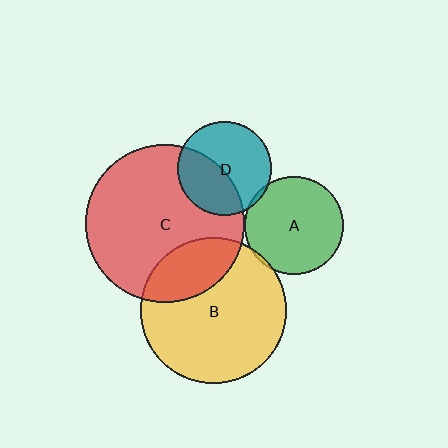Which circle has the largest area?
Circle C (red).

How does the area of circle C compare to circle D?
Approximately 2.9 times.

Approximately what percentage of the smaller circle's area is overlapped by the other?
Approximately 25%.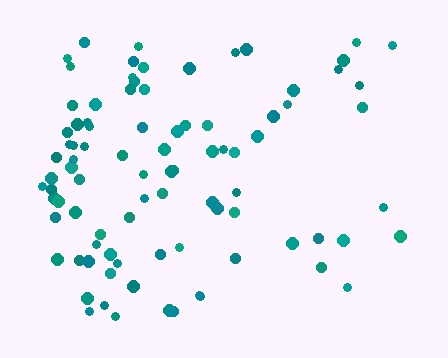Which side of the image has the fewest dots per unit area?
The right.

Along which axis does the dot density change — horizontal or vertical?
Horizontal.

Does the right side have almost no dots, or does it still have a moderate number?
Still a moderate number, just noticeably fewer than the left.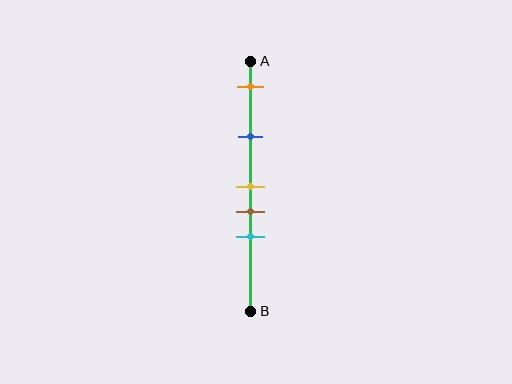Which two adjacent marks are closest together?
The yellow and brown marks are the closest adjacent pair.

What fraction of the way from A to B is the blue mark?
The blue mark is approximately 30% (0.3) of the way from A to B.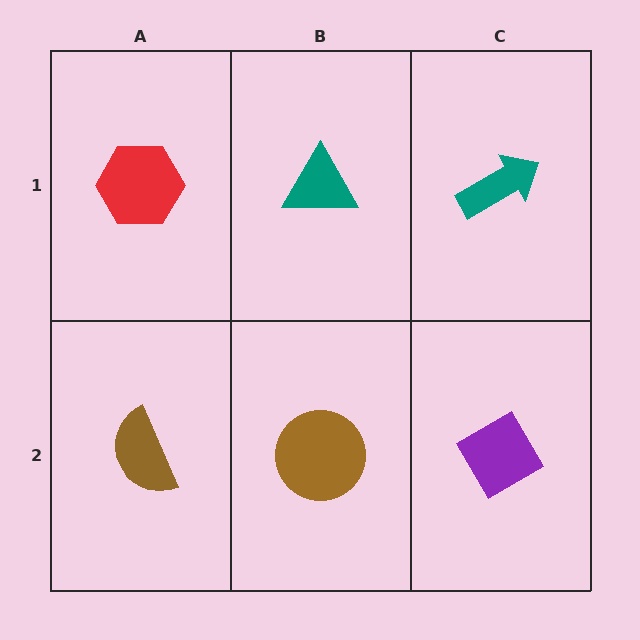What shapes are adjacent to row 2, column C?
A teal arrow (row 1, column C), a brown circle (row 2, column B).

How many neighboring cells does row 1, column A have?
2.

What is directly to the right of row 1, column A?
A teal triangle.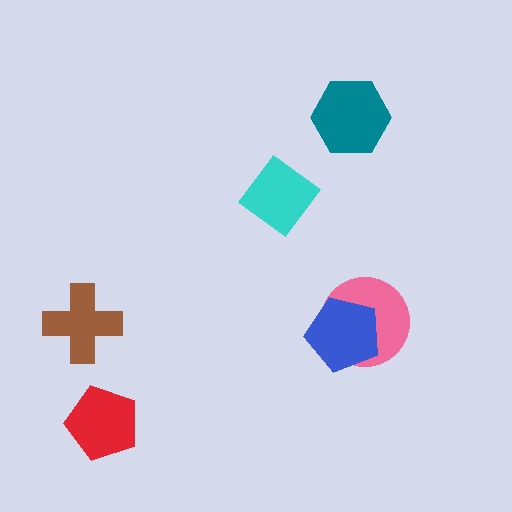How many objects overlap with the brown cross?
0 objects overlap with the brown cross.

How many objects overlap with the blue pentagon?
1 object overlaps with the blue pentagon.